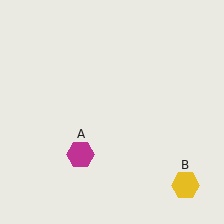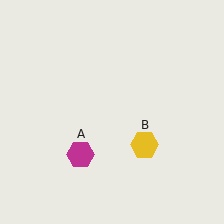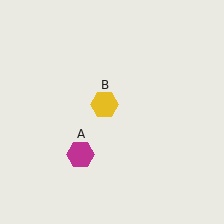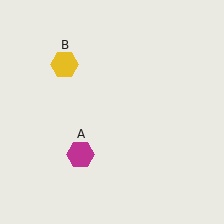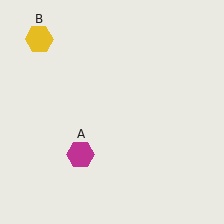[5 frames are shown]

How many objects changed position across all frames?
1 object changed position: yellow hexagon (object B).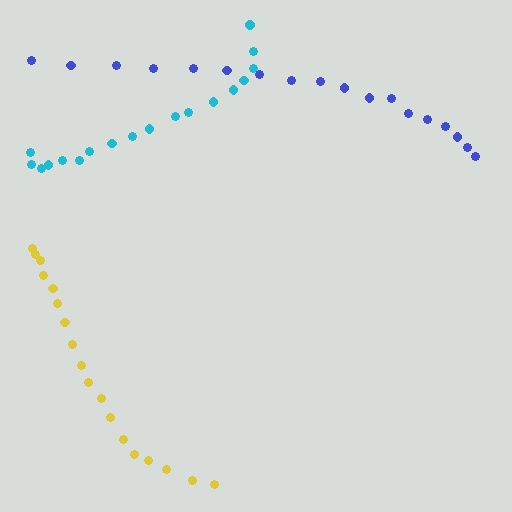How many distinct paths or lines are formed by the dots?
There are 3 distinct paths.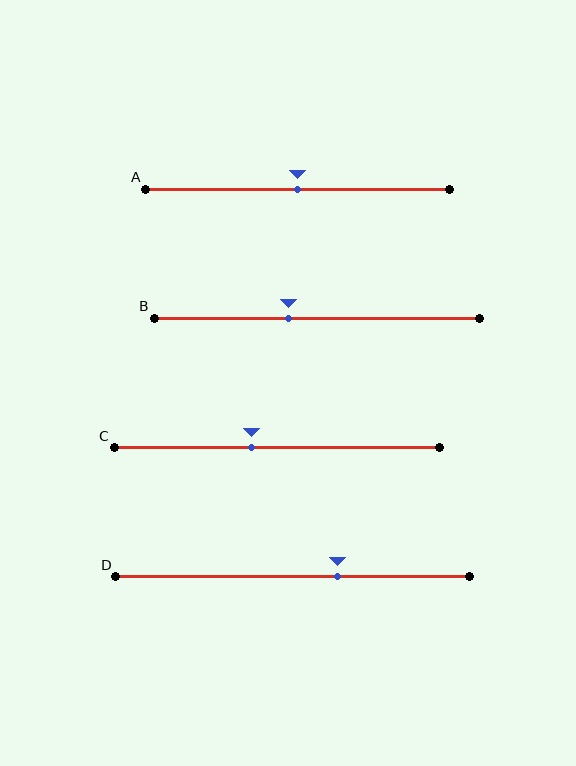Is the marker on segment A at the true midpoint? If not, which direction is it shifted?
Yes, the marker on segment A is at the true midpoint.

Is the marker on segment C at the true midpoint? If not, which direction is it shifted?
No, the marker on segment C is shifted to the left by about 8% of the segment length.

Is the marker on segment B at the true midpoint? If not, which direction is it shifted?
No, the marker on segment B is shifted to the left by about 9% of the segment length.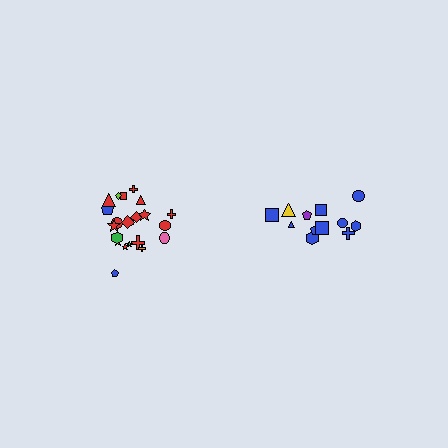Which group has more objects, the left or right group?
The left group.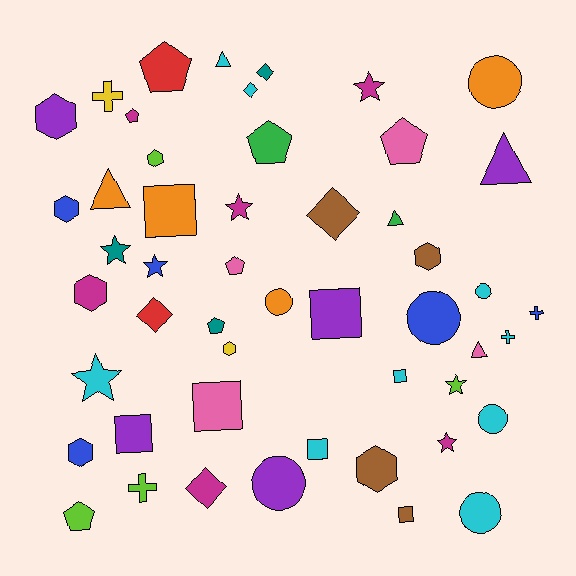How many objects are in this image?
There are 50 objects.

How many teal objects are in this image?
There are 3 teal objects.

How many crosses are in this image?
There are 4 crosses.